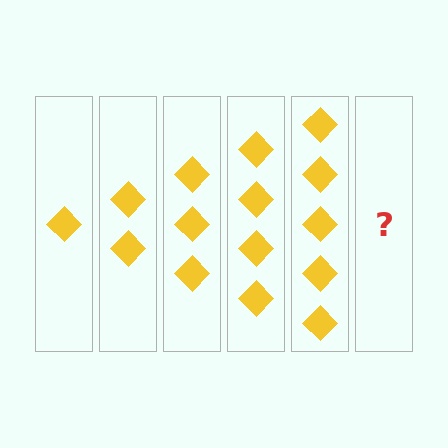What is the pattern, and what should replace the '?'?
The pattern is that each step adds one more diamond. The '?' should be 6 diamonds.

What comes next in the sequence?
The next element should be 6 diamonds.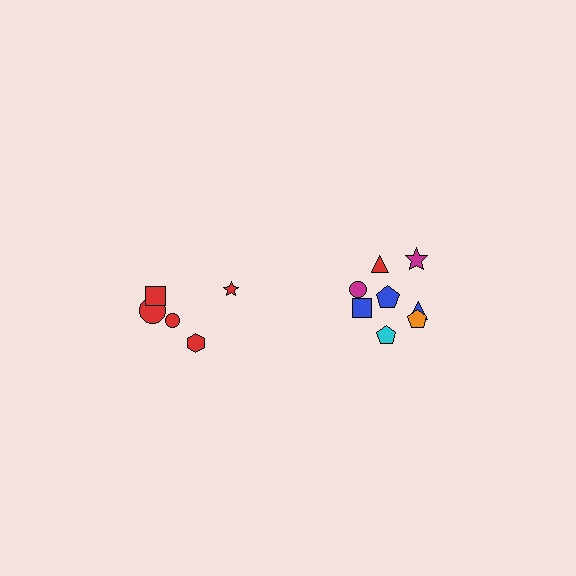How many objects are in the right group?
There are 8 objects.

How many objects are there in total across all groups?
There are 13 objects.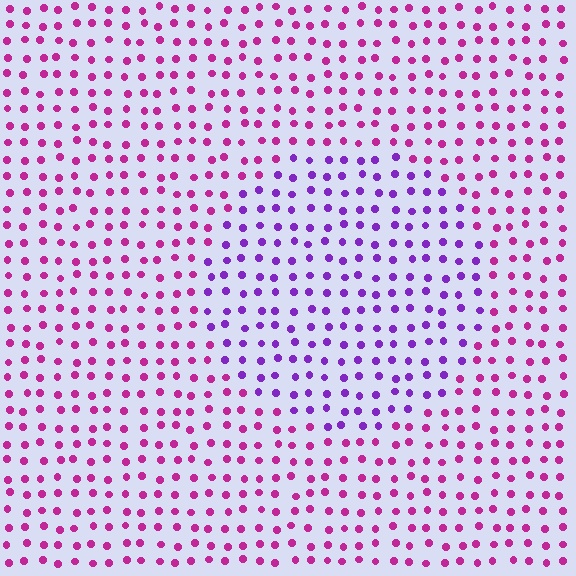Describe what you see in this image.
The image is filled with small magenta elements in a uniform arrangement. A circle-shaped region is visible where the elements are tinted to a slightly different hue, forming a subtle color boundary.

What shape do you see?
I see a circle.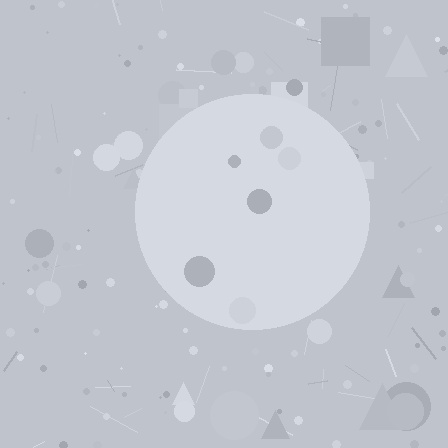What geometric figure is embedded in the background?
A circle is embedded in the background.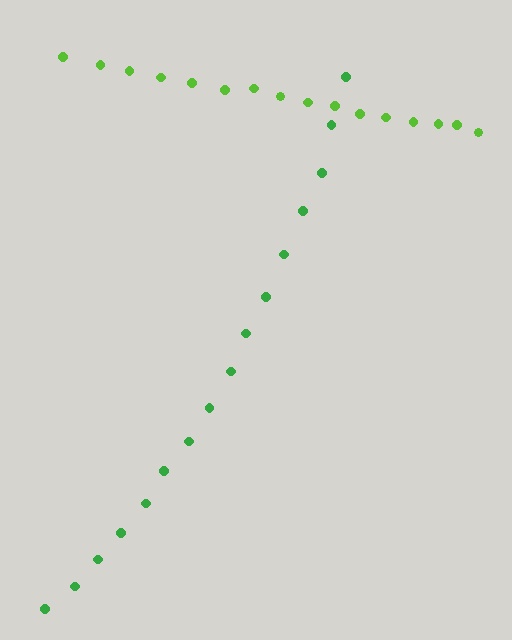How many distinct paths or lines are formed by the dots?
There are 2 distinct paths.